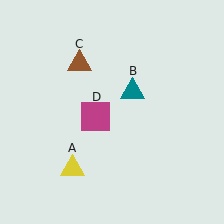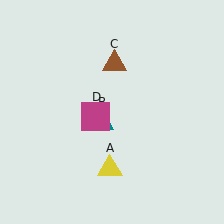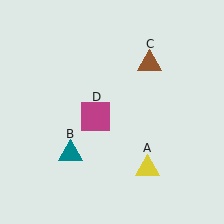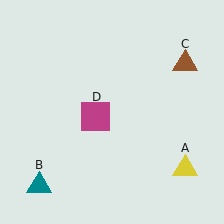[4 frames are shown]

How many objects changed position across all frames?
3 objects changed position: yellow triangle (object A), teal triangle (object B), brown triangle (object C).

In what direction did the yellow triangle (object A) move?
The yellow triangle (object A) moved right.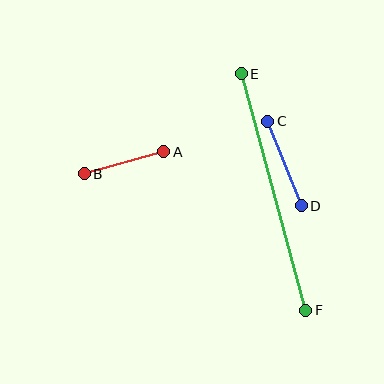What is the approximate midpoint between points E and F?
The midpoint is at approximately (274, 192) pixels.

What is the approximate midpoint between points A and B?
The midpoint is at approximately (124, 163) pixels.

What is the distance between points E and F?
The distance is approximately 245 pixels.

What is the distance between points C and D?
The distance is approximately 91 pixels.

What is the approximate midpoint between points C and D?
The midpoint is at approximately (284, 163) pixels.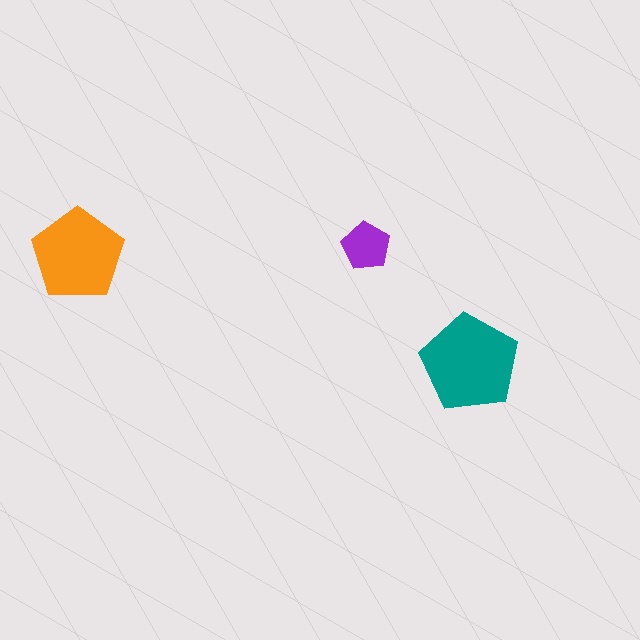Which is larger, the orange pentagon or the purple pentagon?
The orange one.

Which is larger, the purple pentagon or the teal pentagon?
The teal one.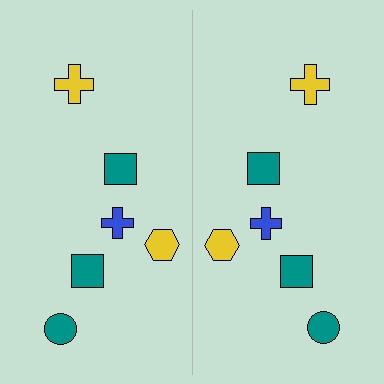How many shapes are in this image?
There are 12 shapes in this image.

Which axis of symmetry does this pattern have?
The pattern has a vertical axis of symmetry running through the center of the image.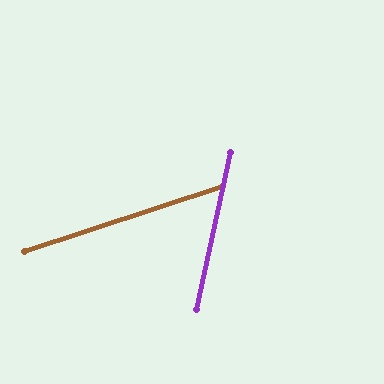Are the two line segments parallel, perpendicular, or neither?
Neither parallel nor perpendicular — they differ by about 59°.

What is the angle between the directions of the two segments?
Approximately 59 degrees.